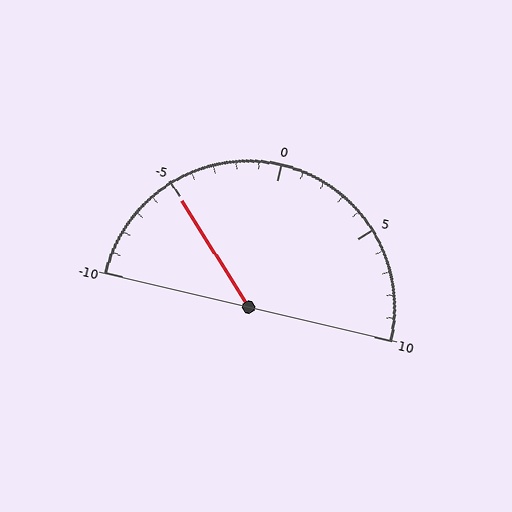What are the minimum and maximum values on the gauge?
The gauge ranges from -10 to 10.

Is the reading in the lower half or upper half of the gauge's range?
The reading is in the lower half of the range (-10 to 10).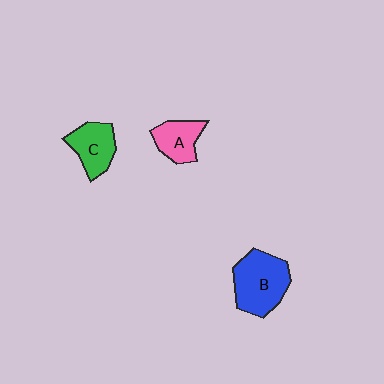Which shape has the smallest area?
Shape A (pink).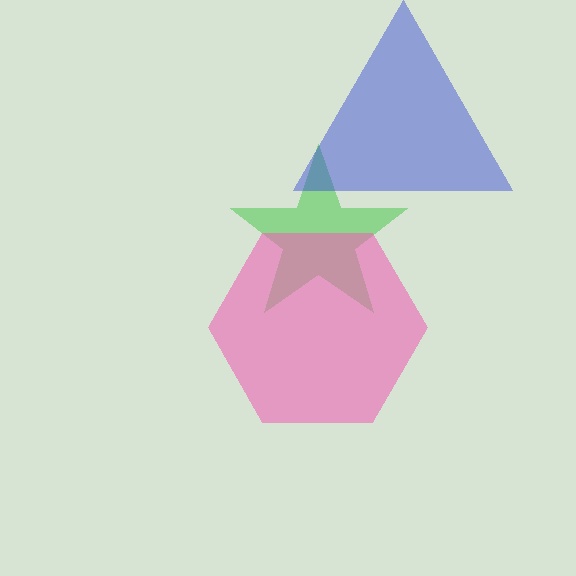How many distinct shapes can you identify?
There are 3 distinct shapes: a green star, a blue triangle, a pink hexagon.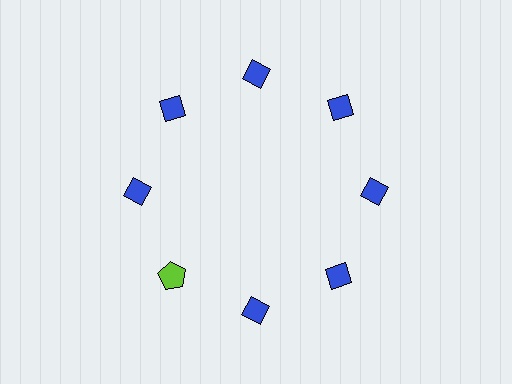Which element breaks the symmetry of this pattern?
The lime pentagon at roughly the 8 o'clock position breaks the symmetry. All other shapes are blue diamonds.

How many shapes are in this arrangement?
There are 8 shapes arranged in a ring pattern.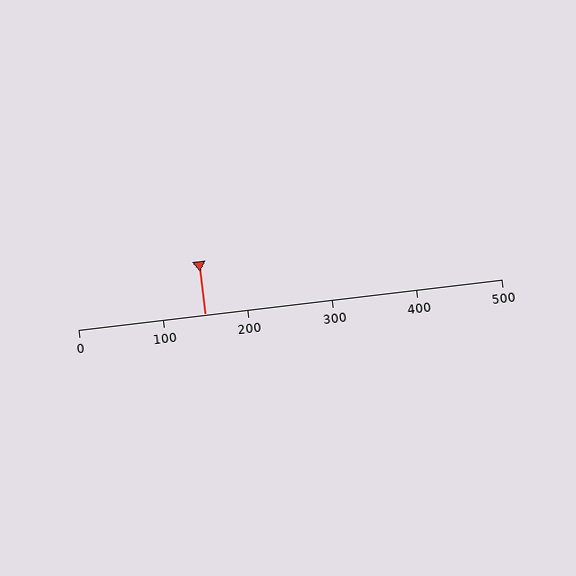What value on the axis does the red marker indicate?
The marker indicates approximately 150.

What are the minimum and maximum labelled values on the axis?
The axis runs from 0 to 500.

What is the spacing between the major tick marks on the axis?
The major ticks are spaced 100 apart.